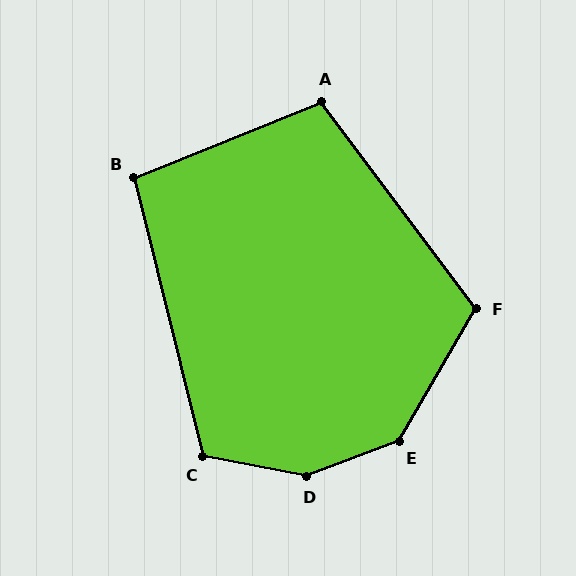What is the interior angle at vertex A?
Approximately 105 degrees (obtuse).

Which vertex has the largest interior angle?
D, at approximately 149 degrees.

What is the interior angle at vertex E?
Approximately 141 degrees (obtuse).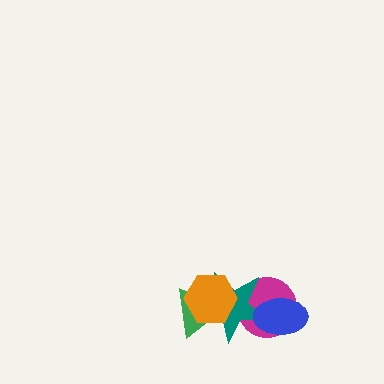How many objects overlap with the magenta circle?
2 objects overlap with the magenta circle.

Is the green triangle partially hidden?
Yes, it is partially covered by another shape.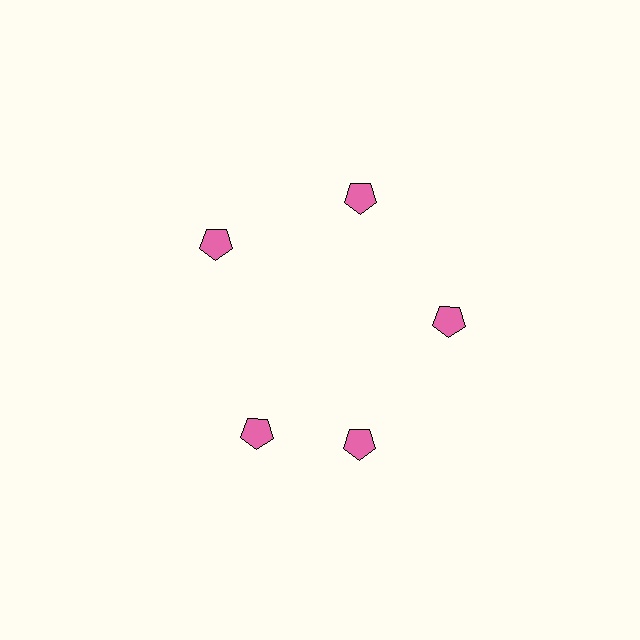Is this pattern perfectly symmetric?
No. The 5 pink pentagons are arranged in a ring, but one element near the 8 o'clock position is rotated out of alignment along the ring, breaking the 5-fold rotational symmetry.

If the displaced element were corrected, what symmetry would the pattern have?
It would have 5-fold rotational symmetry — the pattern would map onto itself every 72 degrees.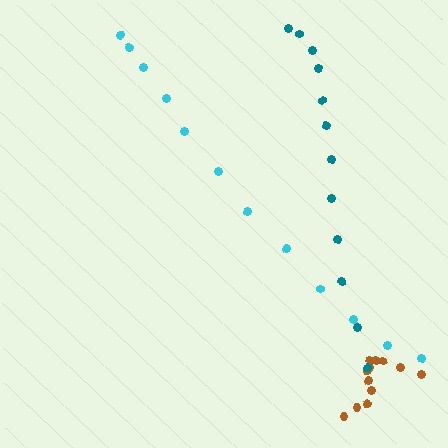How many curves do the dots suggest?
There are 3 distinct paths.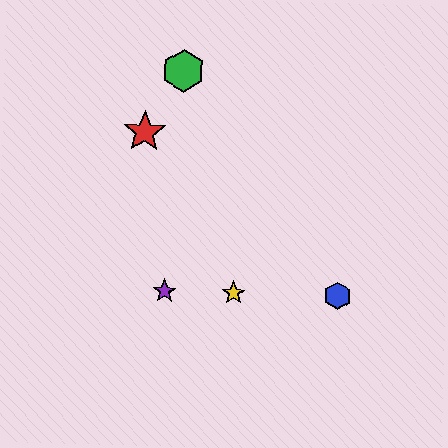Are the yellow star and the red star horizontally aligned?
No, the yellow star is at y≈293 and the red star is at y≈132.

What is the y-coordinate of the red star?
The red star is at y≈132.